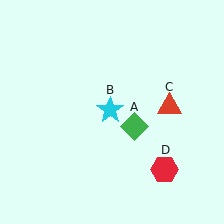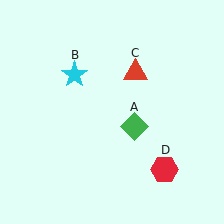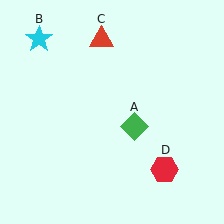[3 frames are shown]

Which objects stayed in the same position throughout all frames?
Green diamond (object A) and red hexagon (object D) remained stationary.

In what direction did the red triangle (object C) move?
The red triangle (object C) moved up and to the left.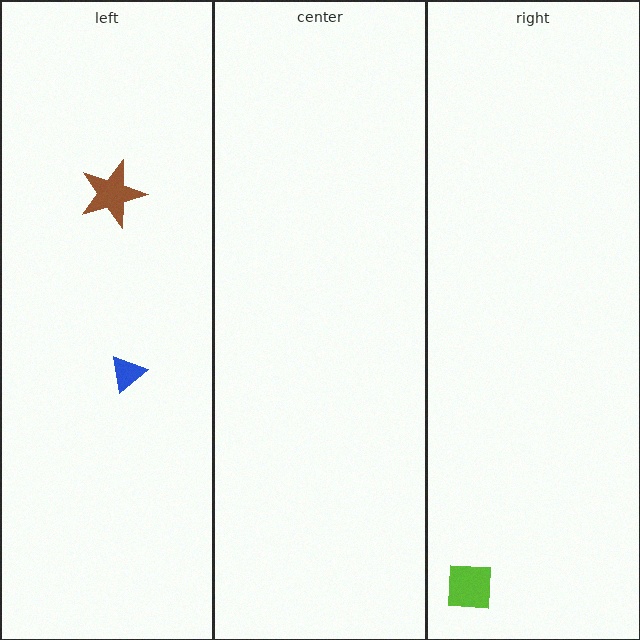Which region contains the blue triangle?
The left region.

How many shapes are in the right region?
1.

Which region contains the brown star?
The left region.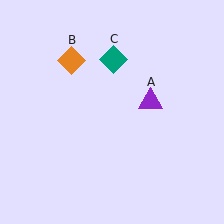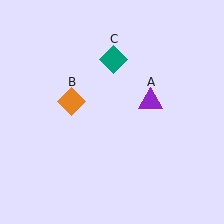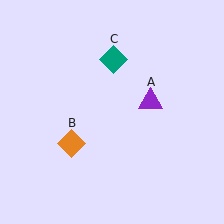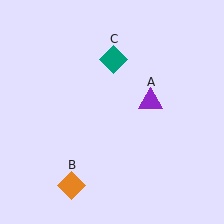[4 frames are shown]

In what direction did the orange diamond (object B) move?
The orange diamond (object B) moved down.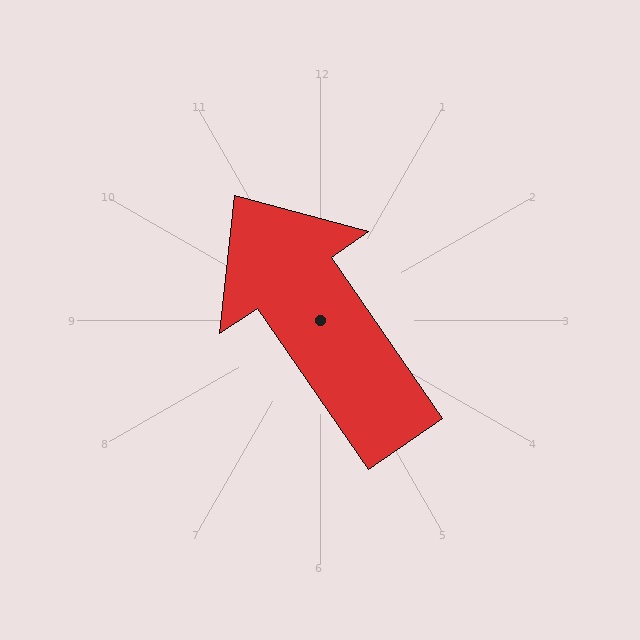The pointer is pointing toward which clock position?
Roughly 11 o'clock.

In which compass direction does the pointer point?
Northwest.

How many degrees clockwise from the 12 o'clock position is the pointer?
Approximately 326 degrees.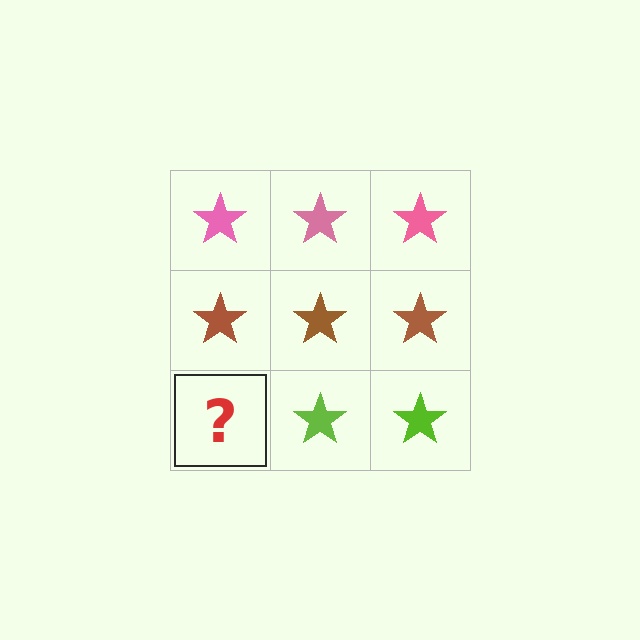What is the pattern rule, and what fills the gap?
The rule is that each row has a consistent color. The gap should be filled with a lime star.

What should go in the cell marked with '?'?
The missing cell should contain a lime star.